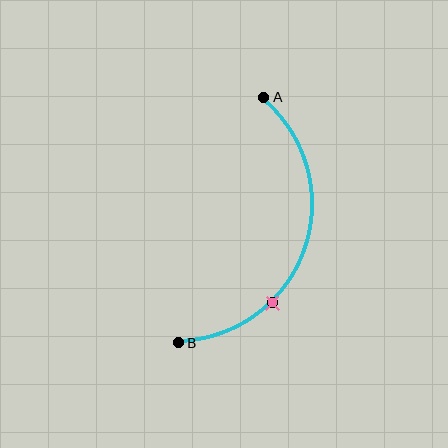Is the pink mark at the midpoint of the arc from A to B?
No. The pink mark lies on the arc but is closer to endpoint B. The arc midpoint would be at the point on the curve equidistant along the arc from both A and B.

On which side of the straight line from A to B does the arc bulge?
The arc bulges to the right of the straight line connecting A and B.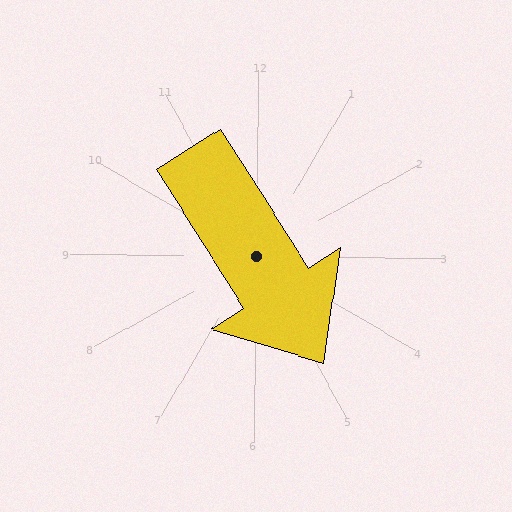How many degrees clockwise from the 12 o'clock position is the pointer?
Approximately 147 degrees.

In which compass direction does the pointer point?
Southeast.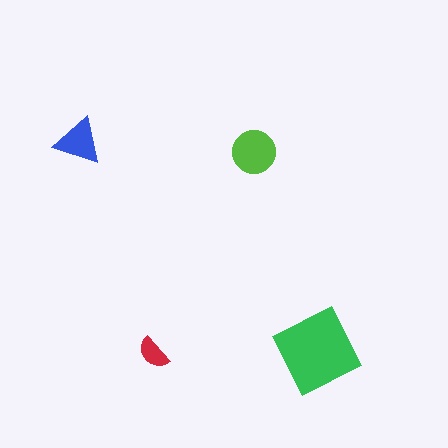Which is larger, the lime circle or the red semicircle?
The lime circle.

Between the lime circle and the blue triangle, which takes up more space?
The lime circle.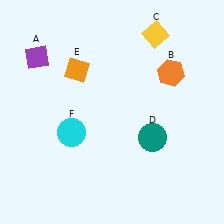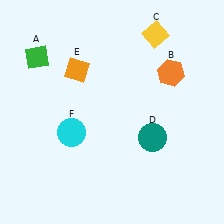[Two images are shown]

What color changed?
The diamond (A) changed from purple in Image 1 to green in Image 2.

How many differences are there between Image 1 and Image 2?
There is 1 difference between the two images.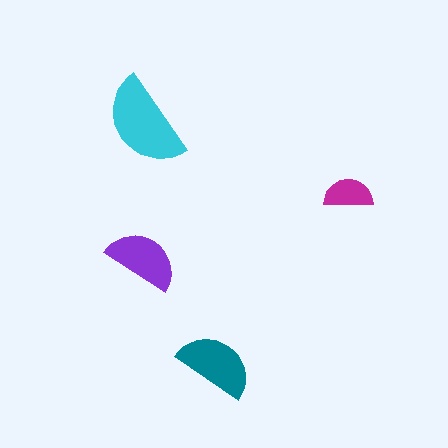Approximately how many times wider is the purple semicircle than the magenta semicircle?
About 1.5 times wider.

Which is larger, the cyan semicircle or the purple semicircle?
The cyan one.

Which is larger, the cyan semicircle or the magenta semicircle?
The cyan one.